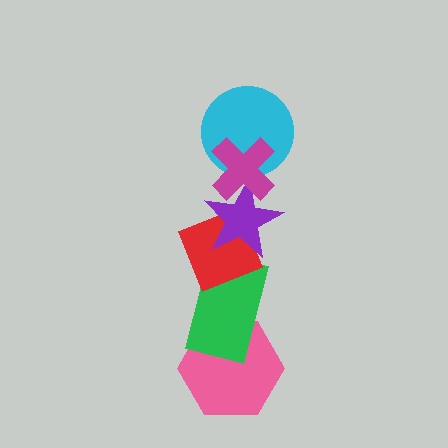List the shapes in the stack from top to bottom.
From top to bottom: the magenta cross, the cyan circle, the purple star, the red diamond, the green rectangle, the pink hexagon.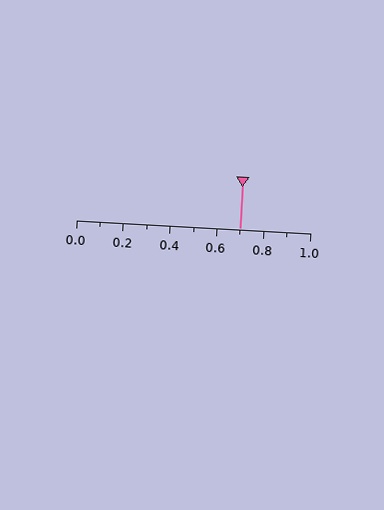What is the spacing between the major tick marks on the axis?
The major ticks are spaced 0.2 apart.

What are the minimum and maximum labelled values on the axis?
The axis runs from 0.0 to 1.0.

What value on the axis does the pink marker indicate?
The marker indicates approximately 0.7.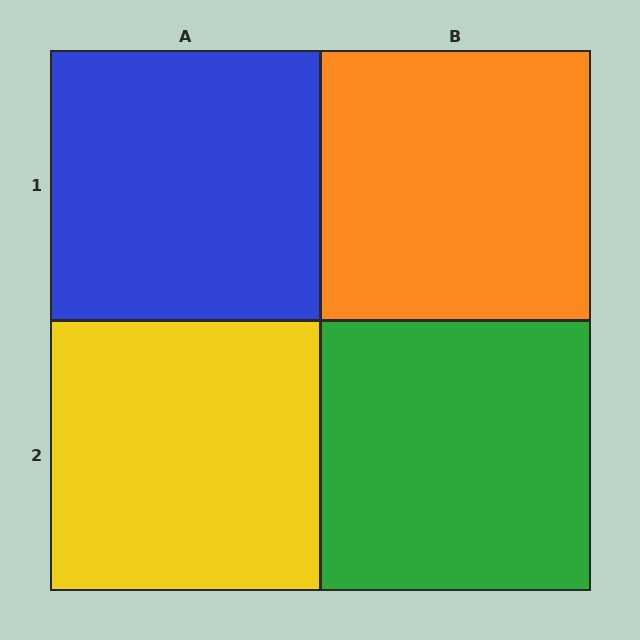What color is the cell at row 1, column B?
Orange.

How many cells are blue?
1 cell is blue.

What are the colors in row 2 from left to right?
Yellow, green.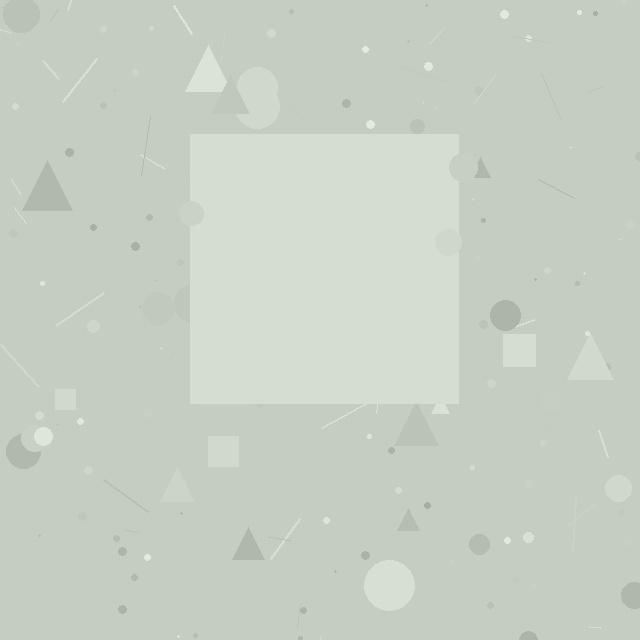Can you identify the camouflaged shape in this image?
The camouflaged shape is a square.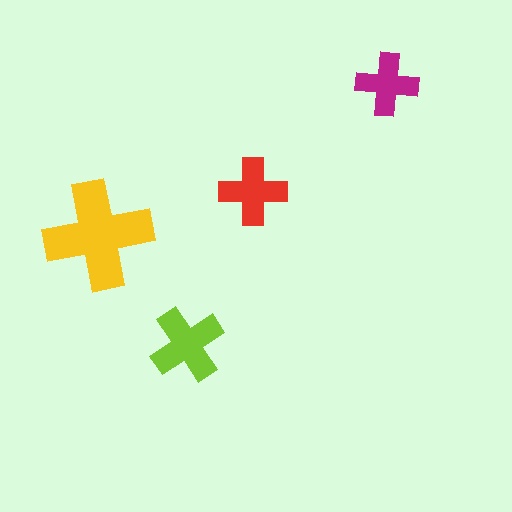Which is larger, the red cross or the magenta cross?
The red one.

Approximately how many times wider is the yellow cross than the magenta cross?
About 1.5 times wider.